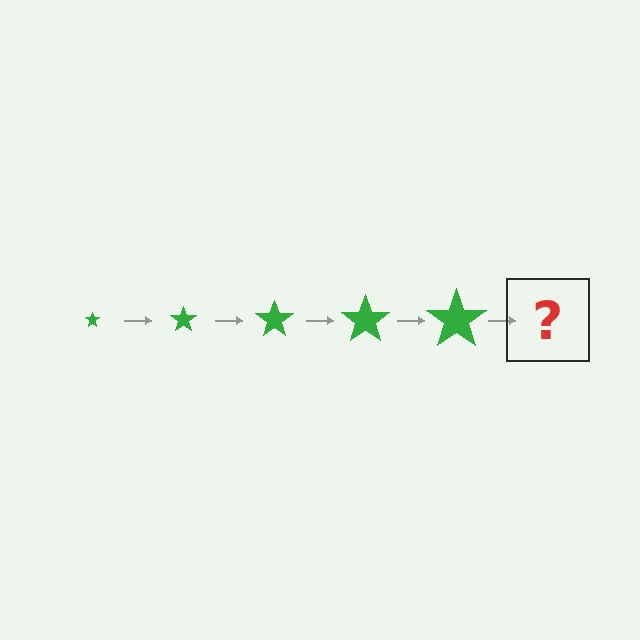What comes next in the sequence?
The next element should be a green star, larger than the previous one.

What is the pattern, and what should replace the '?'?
The pattern is that the star gets progressively larger each step. The '?' should be a green star, larger than the previous one.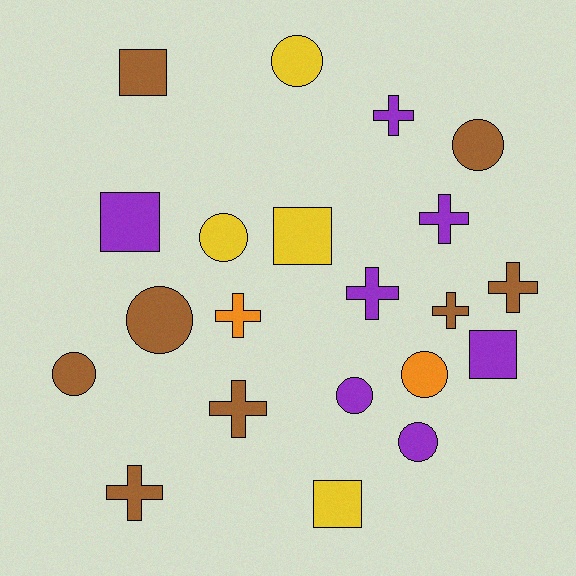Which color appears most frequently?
Brown, with 8 objects.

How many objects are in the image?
There are 21 objects.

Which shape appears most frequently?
Circle, with 8 objects.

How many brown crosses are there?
There are 4 brown crosses.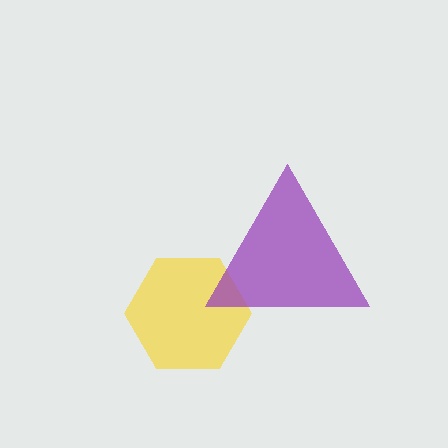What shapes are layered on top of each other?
The layered shapes are: a yellow hexagon, a purple triangle.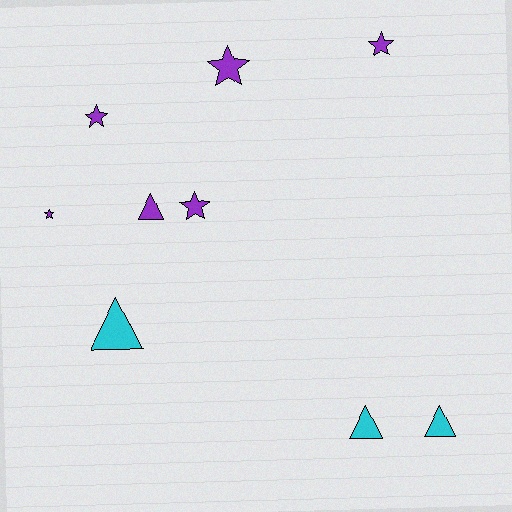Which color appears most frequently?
Purple, with 6 objects.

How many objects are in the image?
There are 9 objects.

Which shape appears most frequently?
Star, with 5 objects.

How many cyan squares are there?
There are no cyan squares.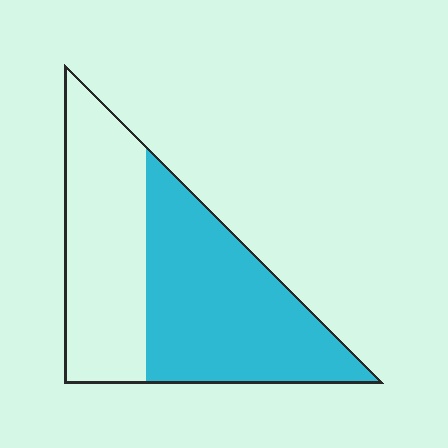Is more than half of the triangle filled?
Yes.